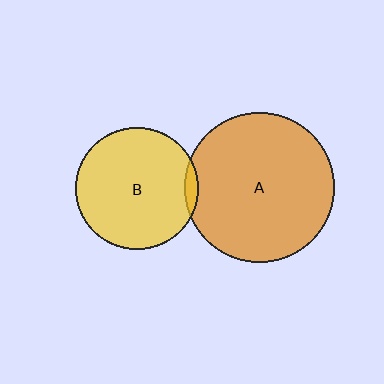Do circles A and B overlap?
Yes.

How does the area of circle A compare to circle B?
Approximately 1.5 times.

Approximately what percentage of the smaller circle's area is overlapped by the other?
Approximately 5%.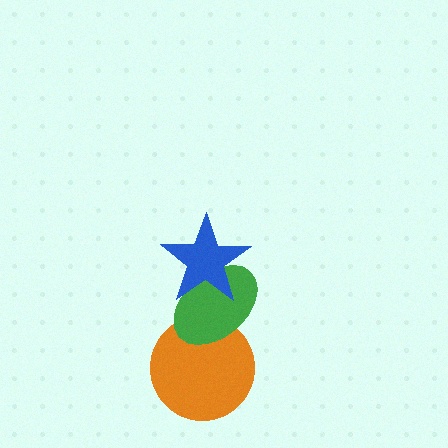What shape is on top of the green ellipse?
The blue star is on top of the green ellipse.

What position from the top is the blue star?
The blue star is 1st from the top.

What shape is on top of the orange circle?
The green ellipse is on top of the orange circle.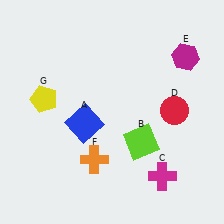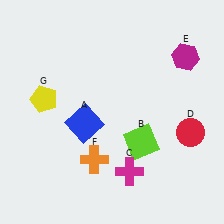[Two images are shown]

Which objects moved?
The objects that moved are: the magenta cross (C), the red circle (D).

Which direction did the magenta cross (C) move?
The magenta cross (C) moved left.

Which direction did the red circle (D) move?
The red circle (D) moved down.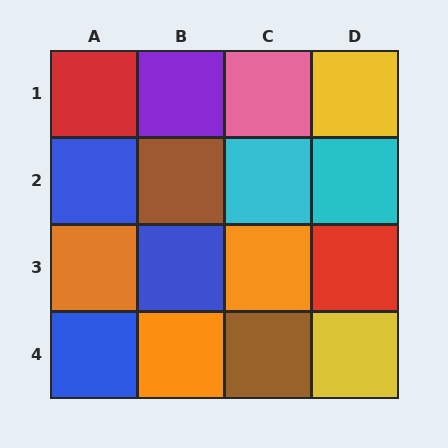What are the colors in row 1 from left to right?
Red, purple, pink, yellow.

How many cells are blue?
3 cells are blue.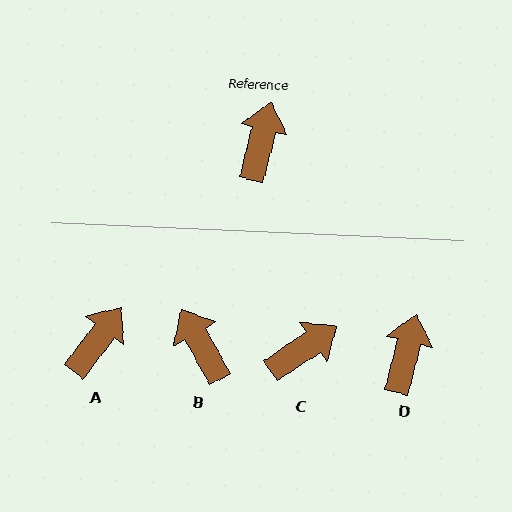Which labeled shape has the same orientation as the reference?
D.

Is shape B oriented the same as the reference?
No, it is off by about 44 degrees.